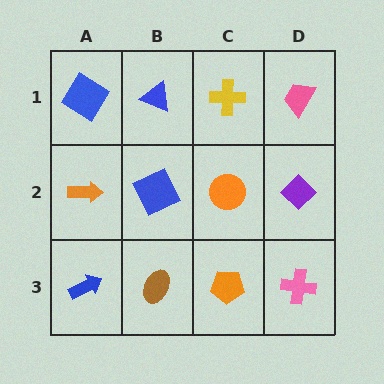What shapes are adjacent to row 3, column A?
An orange arrow (row 2, column A), a brown ellipse (row 3, column B).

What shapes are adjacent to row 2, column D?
A pink trapezoid (row 1, column D), a pink cross (row 3, column D), an orange circle (row 2, column C).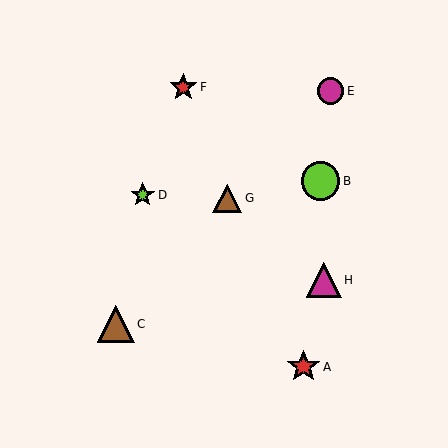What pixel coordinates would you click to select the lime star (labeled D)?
Click at (143, 195) to select the lime star D.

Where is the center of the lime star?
The center of the lime star is at (143, 195).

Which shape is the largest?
The lime circle (labeled B) is the largest.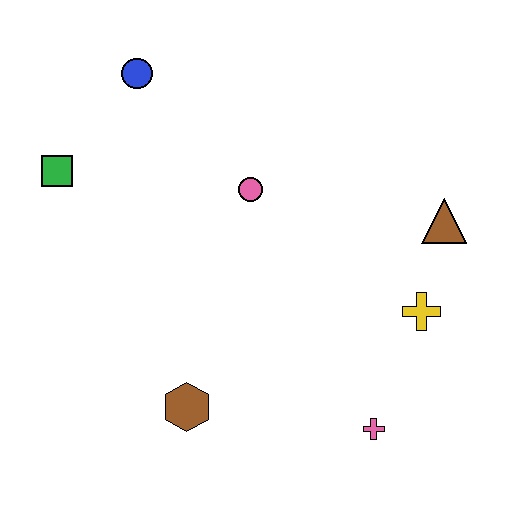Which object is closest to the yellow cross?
The brown triangle is closest to the yellow cross.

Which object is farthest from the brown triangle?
The green square is farthest from the brown triangle.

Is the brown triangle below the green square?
Yes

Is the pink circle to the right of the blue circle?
Yes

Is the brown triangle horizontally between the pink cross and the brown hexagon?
No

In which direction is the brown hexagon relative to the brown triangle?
The brown hexagon is to the left of the brown triangle.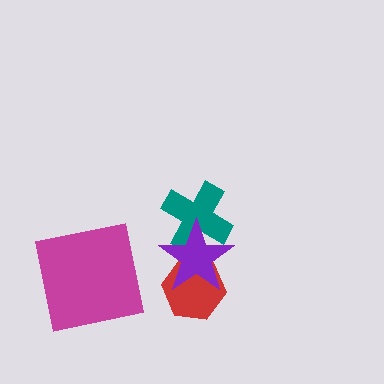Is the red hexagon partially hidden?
Yes, it is partially covered by another shape.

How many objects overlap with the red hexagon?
1 object overlaps with the red hexagon.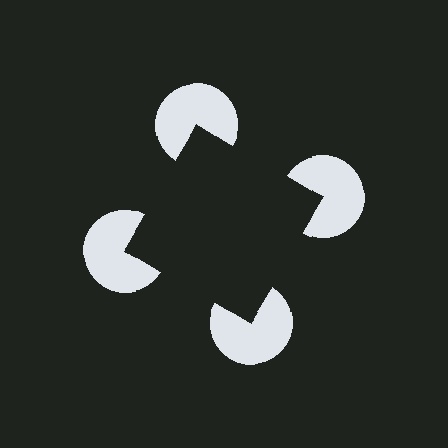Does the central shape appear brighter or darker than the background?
It typically appears slightly darker than the background, even though no actual brightness change is drawn.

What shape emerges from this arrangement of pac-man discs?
An illusory square — its edges are inferred from the aligned wedge cuts in the pac-man discs, not physically drawn.